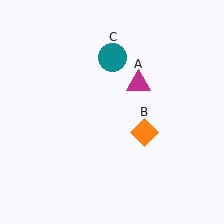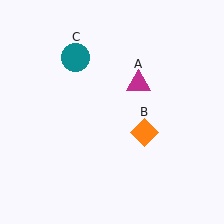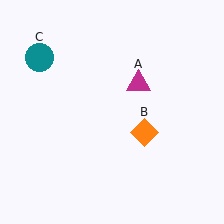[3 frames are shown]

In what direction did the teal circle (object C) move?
The teal circle (object C) moved left.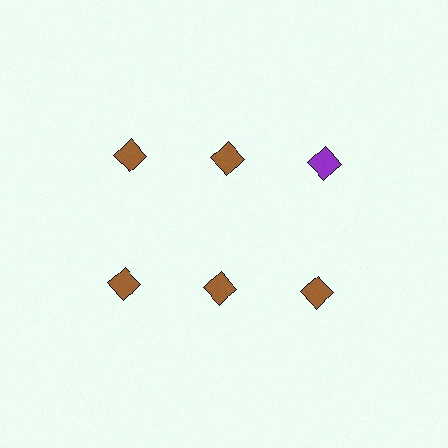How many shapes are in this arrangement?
There are 6 shapes arranged in a grid pattern.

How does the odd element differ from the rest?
It has a different color: purple instead of brown.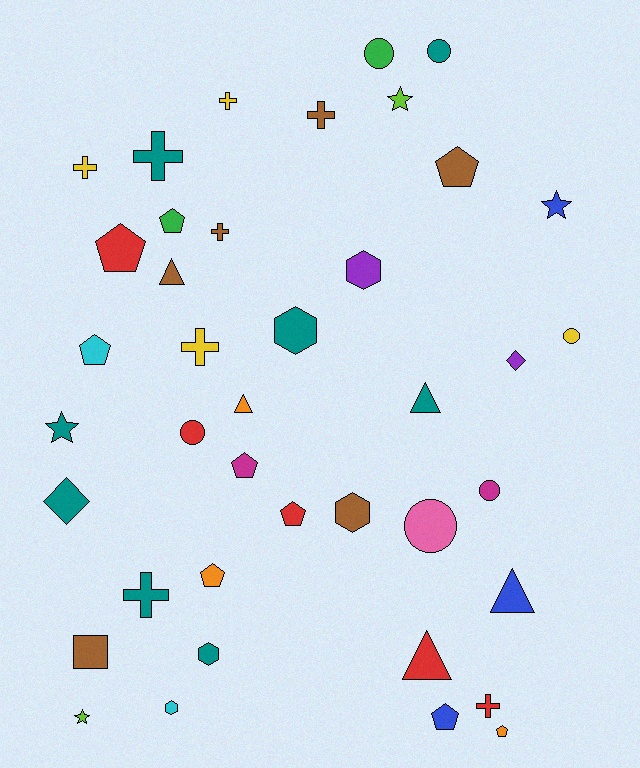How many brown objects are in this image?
There are 6 brown objects.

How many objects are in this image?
There are 40 objects.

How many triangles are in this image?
There are 5 triangles.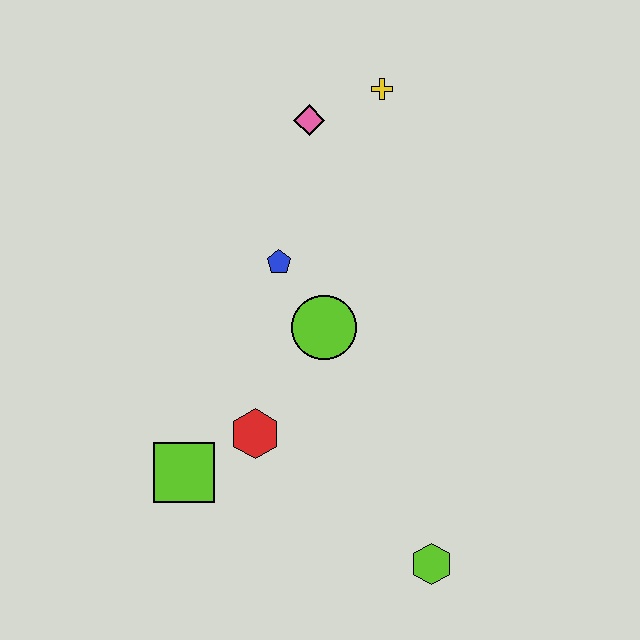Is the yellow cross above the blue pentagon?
Yes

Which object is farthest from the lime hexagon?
The yellow cross is farthest from the lime hexagon.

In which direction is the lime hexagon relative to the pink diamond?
The lime hexagon is below the pink diamond.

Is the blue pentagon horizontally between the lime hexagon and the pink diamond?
No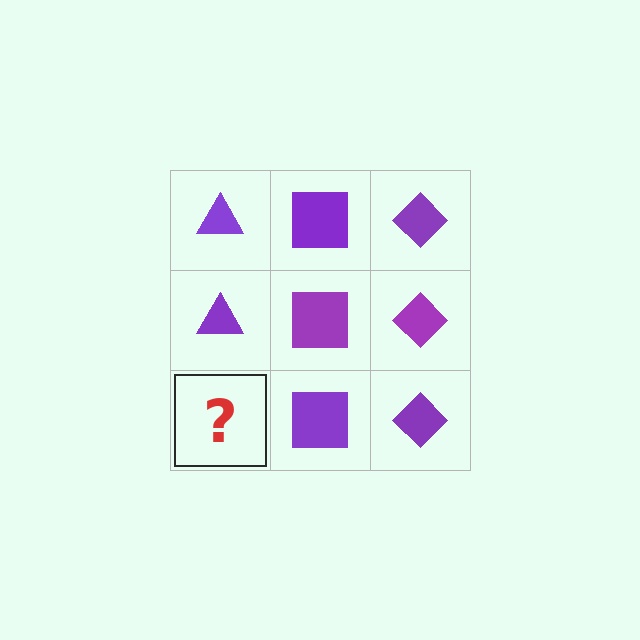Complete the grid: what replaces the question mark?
The question mark should be replaced with a purple triangle.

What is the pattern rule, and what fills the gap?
The rule is that each column has a consistent shape. The gap should be filled with a purple triangle.